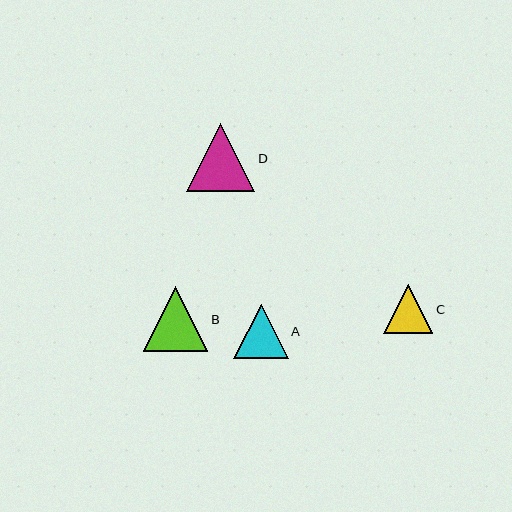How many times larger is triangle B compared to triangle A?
Triangle B is approximately 1.2 times the size of triangle A.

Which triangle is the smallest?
Triangle C is the smallest with a size of approximately 49 pixels.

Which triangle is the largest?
Triangle D is the largest with a size of approximately 68 pixels.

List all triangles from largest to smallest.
From largest to smallest: D, B, A, C.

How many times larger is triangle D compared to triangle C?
Triangle D is approximately 1.4 times the size of triangle C.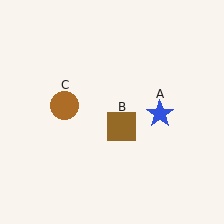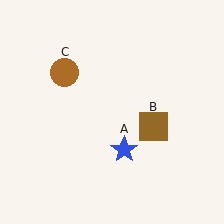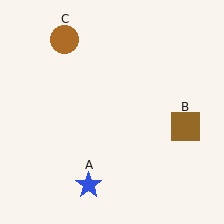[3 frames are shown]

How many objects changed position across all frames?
3 objects changed position: blue star (object A), brown square (object B), brown circle (object C).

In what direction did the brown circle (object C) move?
The brown circle (object C) moved up.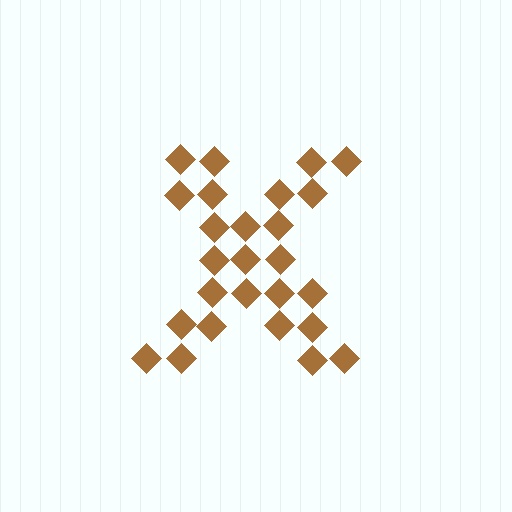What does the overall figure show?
The overall figure shows the letter X.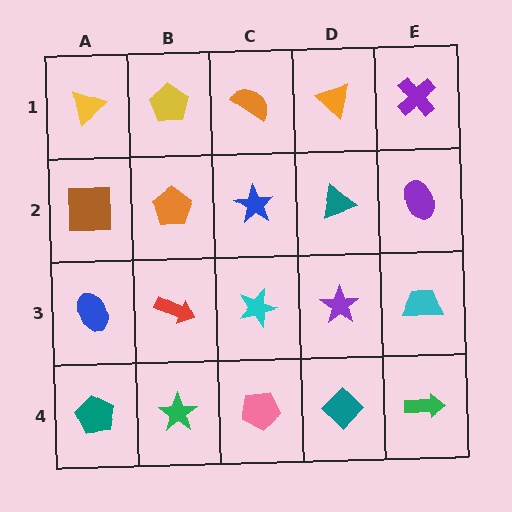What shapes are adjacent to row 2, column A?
A yellow triangle (row 1, column A), a blue ellipse (row 3, column A), an orange pentagon (row 2, column B).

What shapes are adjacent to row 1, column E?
A purple ellipse (row 2, column E), an orange triangle (row 1, column D).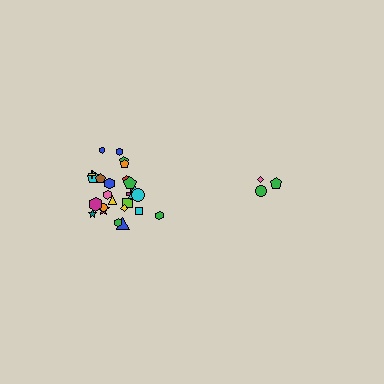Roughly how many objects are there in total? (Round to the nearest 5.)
Roughly 30 objects in total.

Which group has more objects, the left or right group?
The left group.